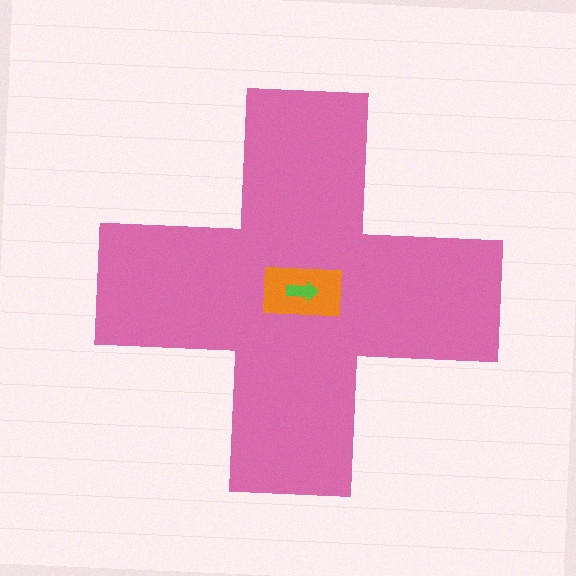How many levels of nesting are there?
3.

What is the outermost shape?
The pink cross.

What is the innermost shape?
The lime arrow.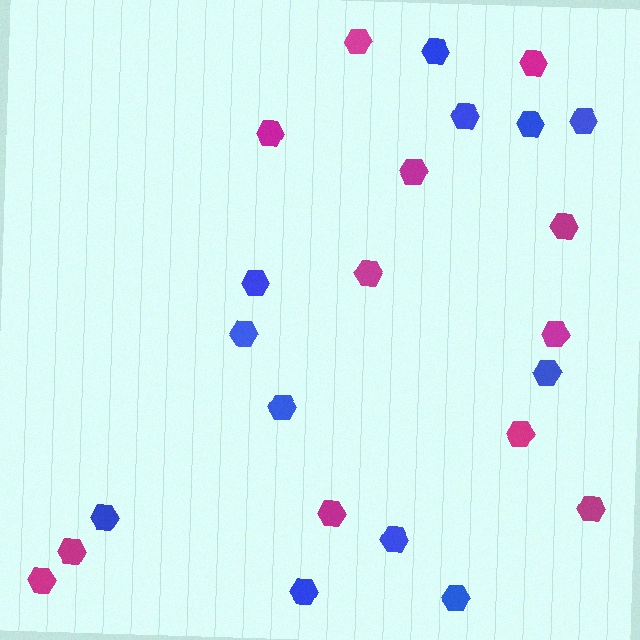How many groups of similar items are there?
There are 2 groups: one group of magenta hexagons (12) and one group of blue hexagons (12).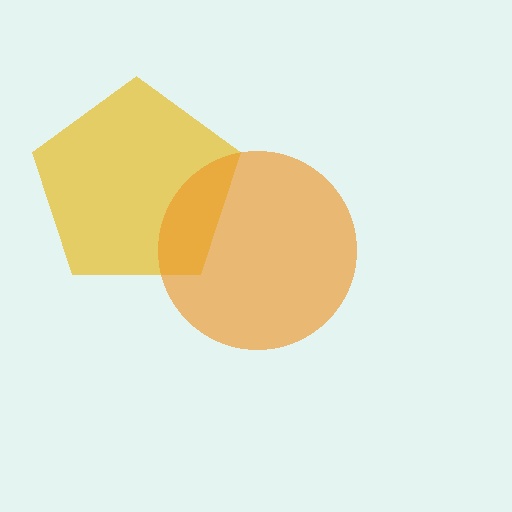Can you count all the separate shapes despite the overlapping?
Yes, there are 2 separate shapes.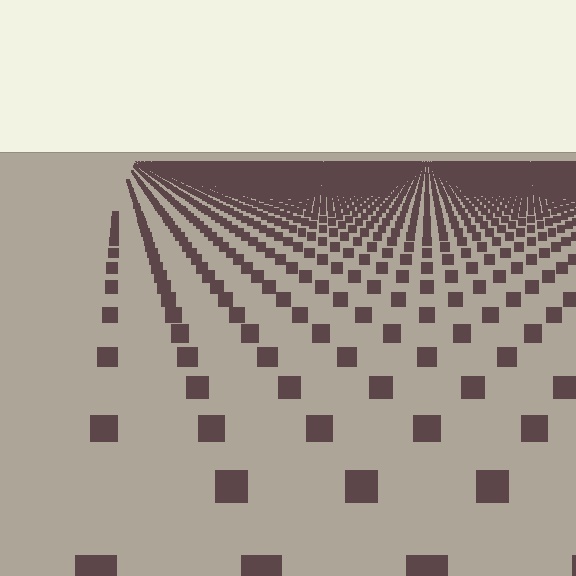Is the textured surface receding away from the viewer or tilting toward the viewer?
The surface is receding away from the viewer. Texture elements get smaller and denser toward the top.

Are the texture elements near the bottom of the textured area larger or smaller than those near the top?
Larger. Near the bottom, elements are closer to the viewer and appear at a bigger on-screen size.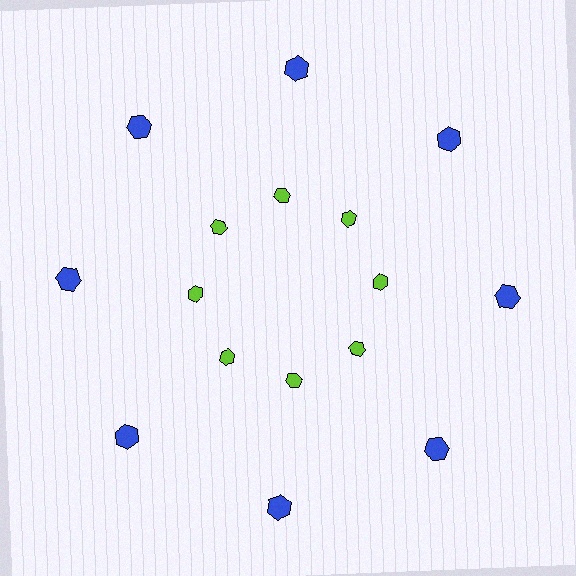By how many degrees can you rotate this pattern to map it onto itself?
The pattern maps onto itself every 45 degrees of rotation.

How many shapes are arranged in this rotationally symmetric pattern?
There are 16 shapes, arranged in 8 groups of 2.